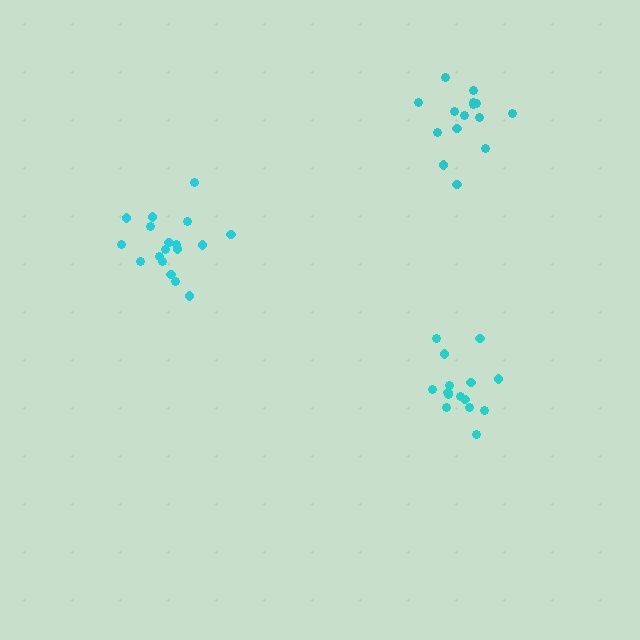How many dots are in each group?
Group 1: 15 dots, Group 2: 15 dots, Group 3: 18 dots (48 total).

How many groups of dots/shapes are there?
There are 3 groups.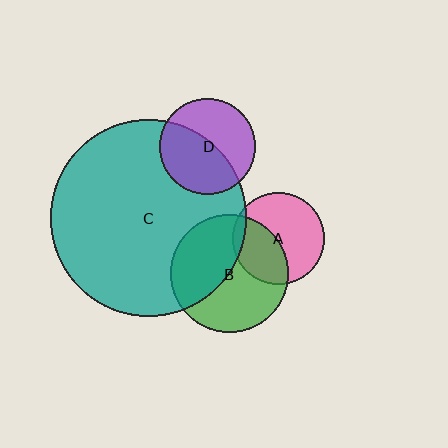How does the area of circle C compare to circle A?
Approximately 4.6 times.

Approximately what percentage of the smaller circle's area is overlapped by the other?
Approximately 40%.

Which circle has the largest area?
Circle C (teal).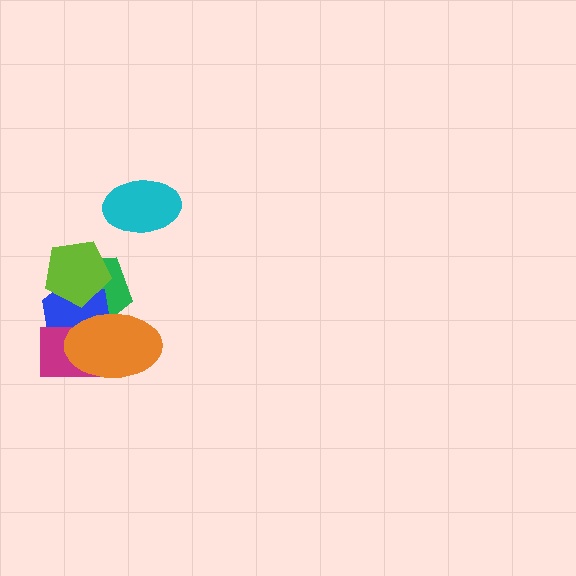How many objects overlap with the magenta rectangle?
3 objects overlap with the magenta rectangle.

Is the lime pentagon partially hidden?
No, no other shape covers it.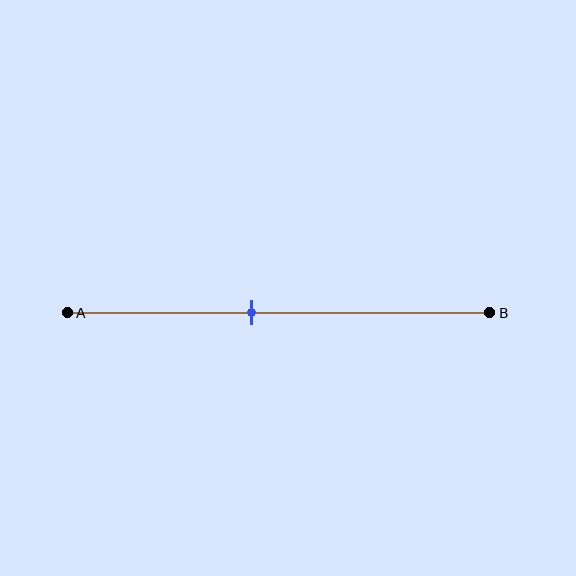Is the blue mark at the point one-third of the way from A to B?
No, the mark is at about 45% from A, not at the 33% one-third point.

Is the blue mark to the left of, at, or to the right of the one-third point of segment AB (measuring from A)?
The blue mark is to the right of the one-third point of segment AB.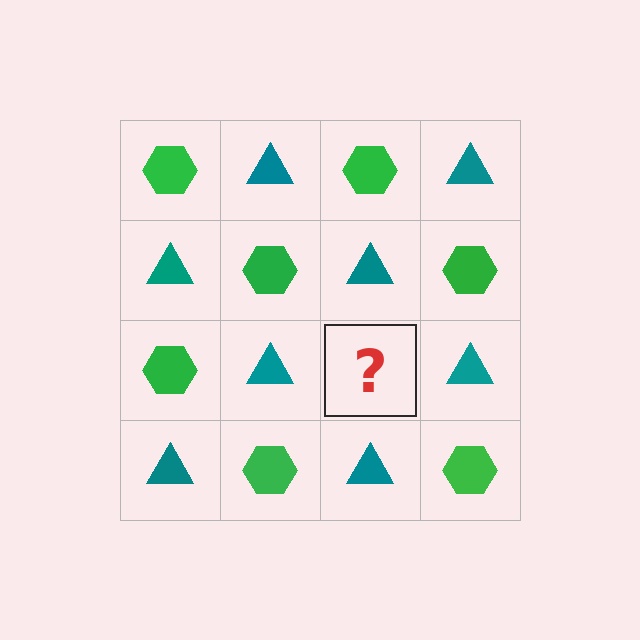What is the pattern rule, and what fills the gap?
The rule is that it alternates green hexagon and teal triangle in a checkerboard pattern. The gap should be filled with a green hexagon.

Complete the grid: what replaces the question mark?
The question mark should be replaced with a green hexagon.